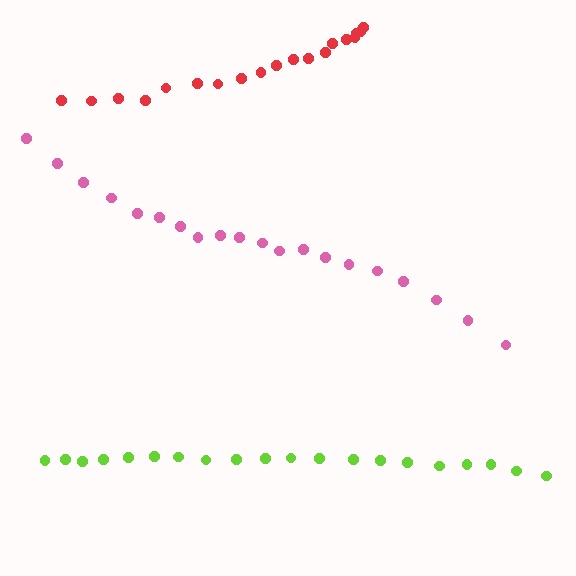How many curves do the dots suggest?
There are 3 distinct paths.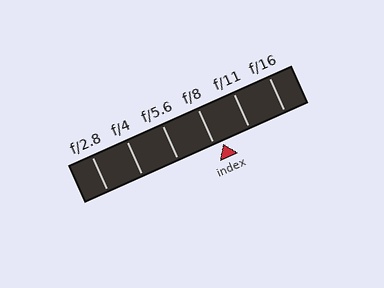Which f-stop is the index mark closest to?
The index mark is closest to f/8.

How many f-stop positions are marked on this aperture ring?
There are 6 f-stop positions marked.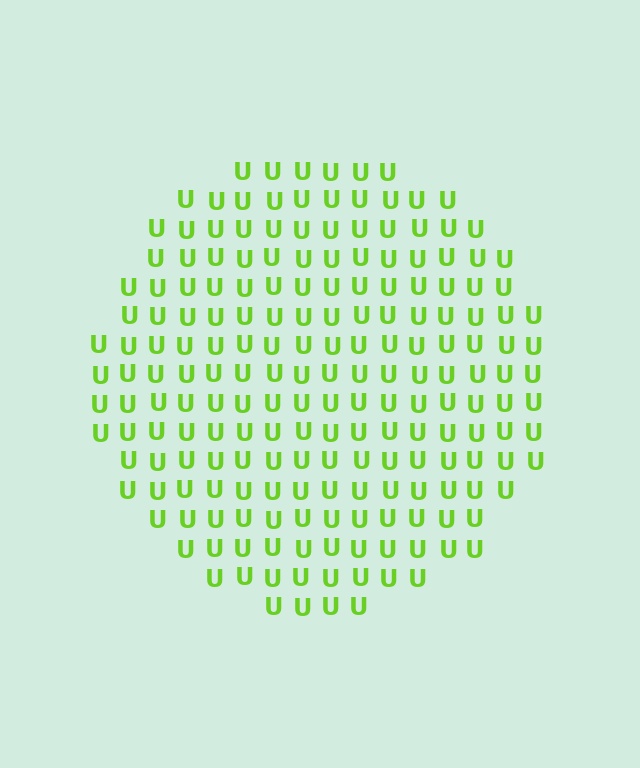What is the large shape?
The large shape is a circle.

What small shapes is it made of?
It is made of small letter U's.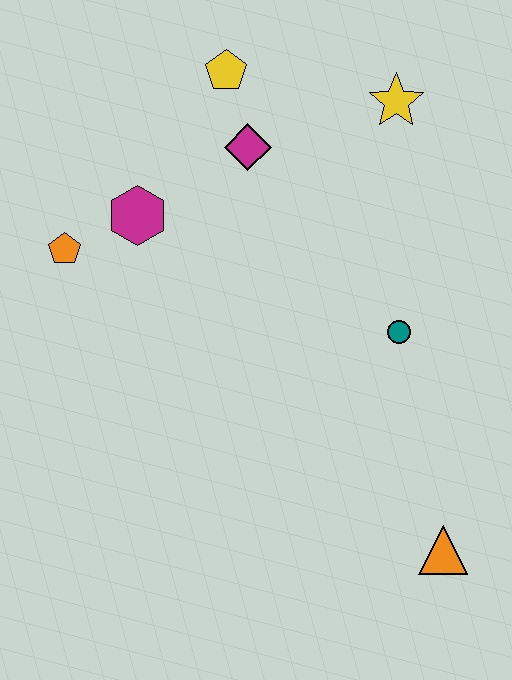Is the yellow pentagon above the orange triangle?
Yes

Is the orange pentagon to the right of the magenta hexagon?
No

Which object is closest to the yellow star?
The magenta diamond is closest to the yellow star.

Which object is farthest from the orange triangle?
The yellow pentagon is farthest from the orange triangle.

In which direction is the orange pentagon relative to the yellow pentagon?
The orange pentagon is below the yellow pentagon.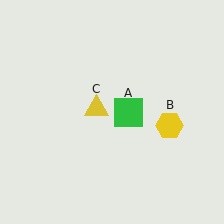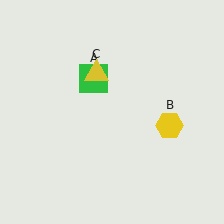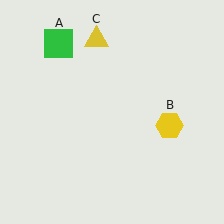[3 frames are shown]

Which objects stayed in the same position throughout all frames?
Yellow hexagon (object B) remained stationary.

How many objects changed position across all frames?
2 objects changed position: green square (object A), yellow triangle (object C).